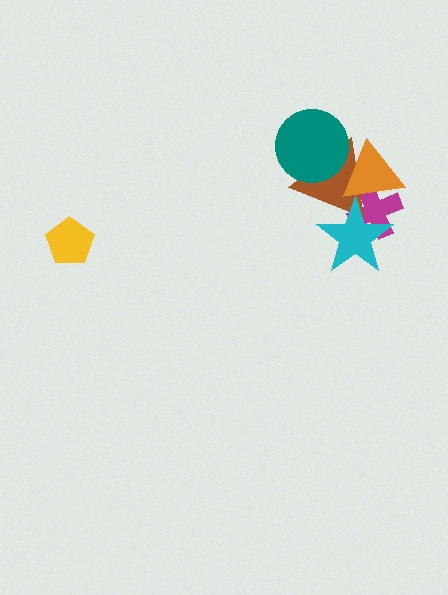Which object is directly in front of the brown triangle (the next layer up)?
The orange triangle is directly in front of the brown triangle.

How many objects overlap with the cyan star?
3 objects overlap with the cyan star.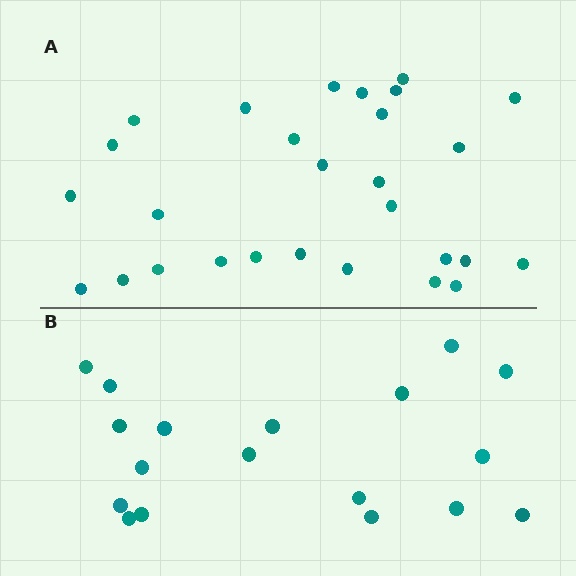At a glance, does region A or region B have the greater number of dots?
Region A (the top region) has more dots.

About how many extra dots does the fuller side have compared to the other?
Region A has roughly 10 or so more dots than region B.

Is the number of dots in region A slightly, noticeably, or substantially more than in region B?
Region A has substantially more. The ratio is roughly 1.6 to 1.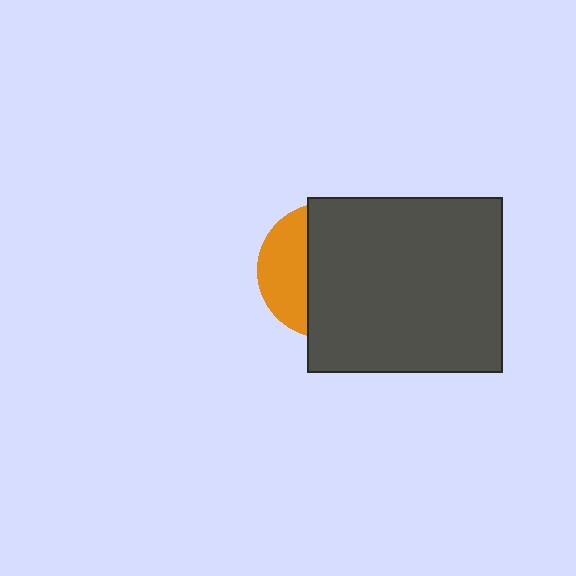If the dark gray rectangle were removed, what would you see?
You would see the complete orange circle.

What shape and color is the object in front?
The object in front is a dark gray rectangle.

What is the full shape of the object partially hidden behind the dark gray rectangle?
The partially hidden object is an orange circle.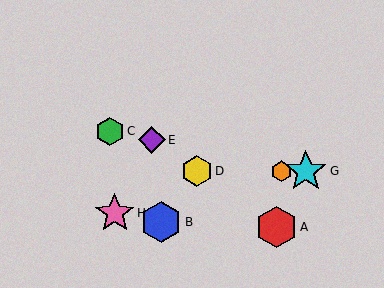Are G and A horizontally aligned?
No, G is at y≈171 and A is at y≈227.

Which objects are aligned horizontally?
Objects D, F, G are aligned horizontally.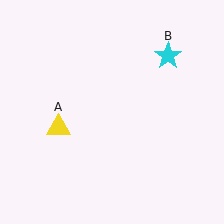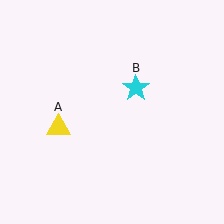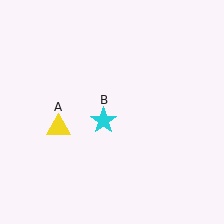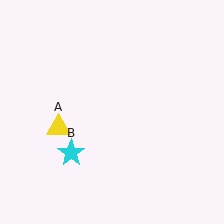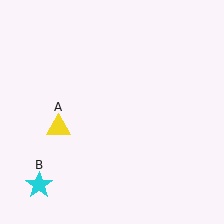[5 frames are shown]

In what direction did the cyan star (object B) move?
The cyan star (object B) moved down and to the left.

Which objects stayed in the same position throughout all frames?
Yellow triangle (object A) remained stationary.